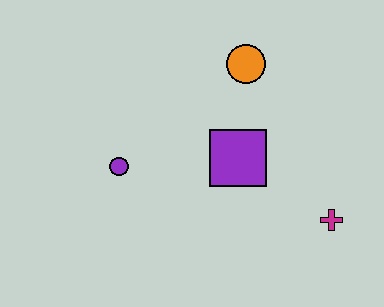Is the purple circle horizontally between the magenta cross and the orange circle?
No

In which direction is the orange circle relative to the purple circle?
The orange circle is to the right of the purple circle.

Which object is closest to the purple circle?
The purple square is closest to the purple circle.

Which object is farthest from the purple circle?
The magenta cross is farthest from the purple circle.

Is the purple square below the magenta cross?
No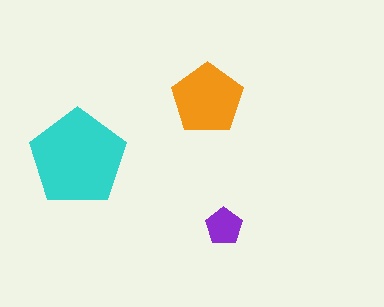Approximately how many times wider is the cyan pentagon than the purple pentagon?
About 2.5 times wider.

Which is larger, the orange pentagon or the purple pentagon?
The orange one.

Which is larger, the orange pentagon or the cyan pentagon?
The cyan one.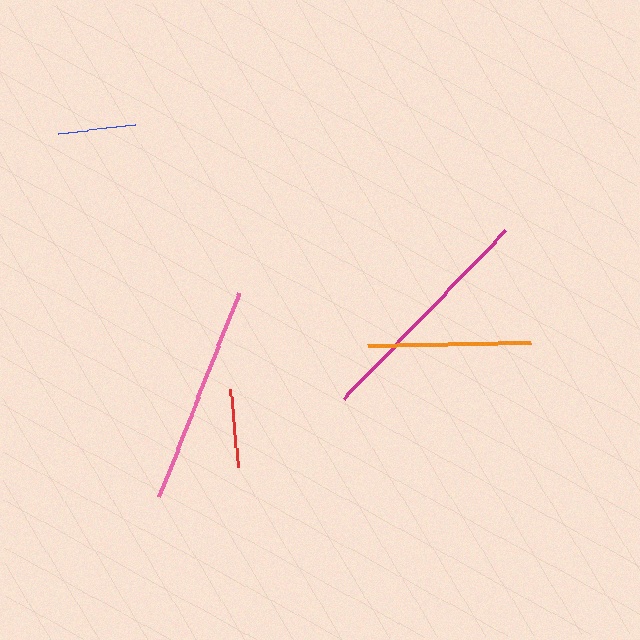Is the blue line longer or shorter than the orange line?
The orange line is longer than the blue line.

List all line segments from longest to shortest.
From longest to shortest: magenta, pink, orange, red, blue.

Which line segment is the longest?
The magenta line is the longest at approximately 234 pixels.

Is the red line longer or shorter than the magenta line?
The magenta line is longer than the red line.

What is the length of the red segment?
The red segment is approximately 78 pixels long.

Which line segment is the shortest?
The blue line is the shortest at approximately 77 pixels.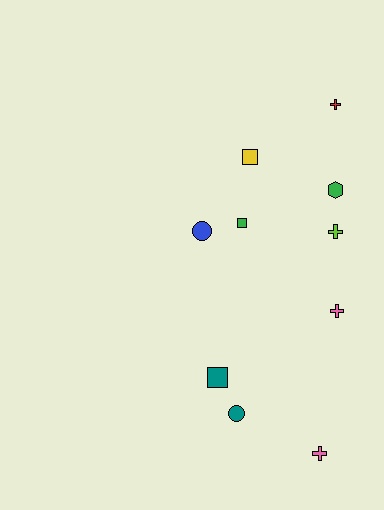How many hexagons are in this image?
There is 1 hexagon.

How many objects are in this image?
There are 10 objects.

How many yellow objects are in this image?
There is 1 yellow object.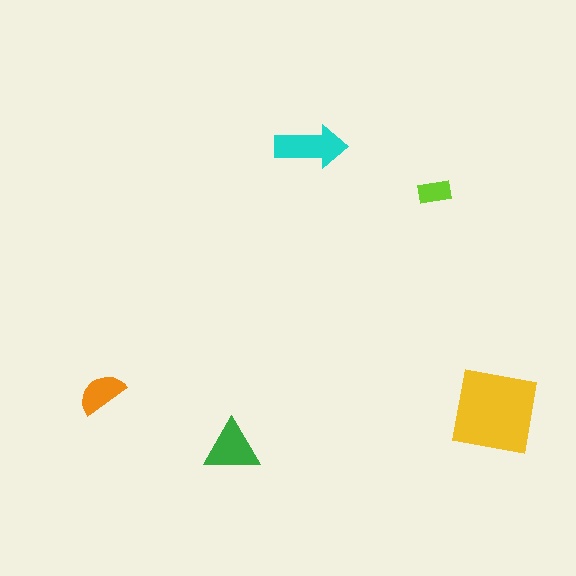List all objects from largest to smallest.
The yellow square, the cyan arrow, the green triangle, the orange semicircle, the lime rectangle.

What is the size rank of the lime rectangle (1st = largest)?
5th.